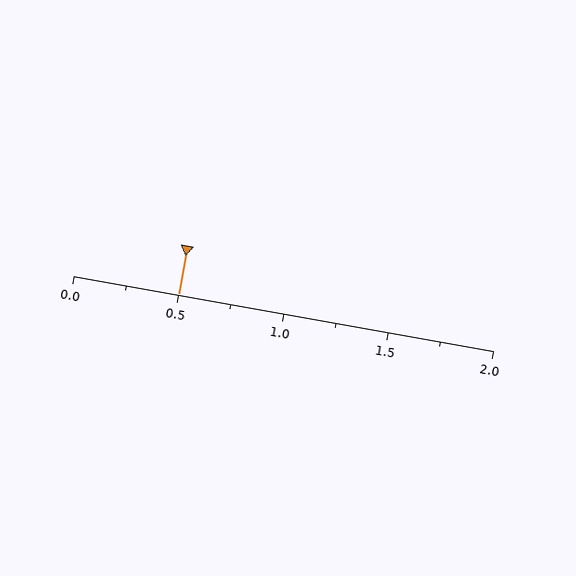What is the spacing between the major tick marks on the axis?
The major ticks are spaced 0.5 apart.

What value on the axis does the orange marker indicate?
The marker indicates approximately 0.5.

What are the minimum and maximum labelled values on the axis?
The axis runs from 0.0 to 2.0.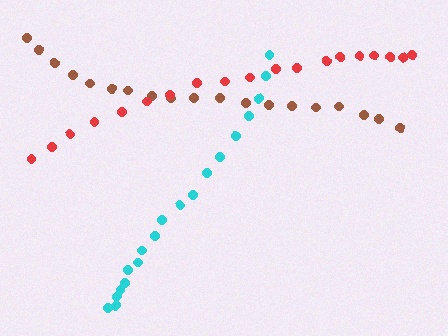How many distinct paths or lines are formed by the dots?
There are 3 distinct paths.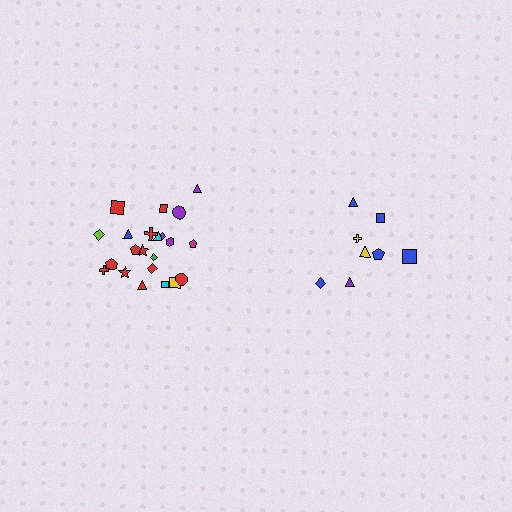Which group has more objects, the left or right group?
The left group.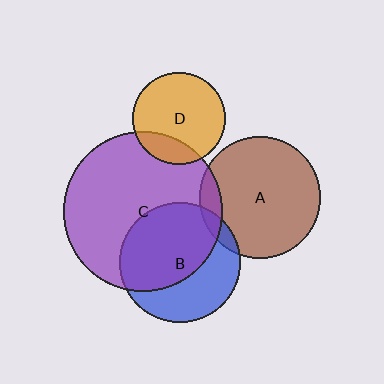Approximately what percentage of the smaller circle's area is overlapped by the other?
Approximately 60%.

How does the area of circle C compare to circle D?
Approximately 3.0 times.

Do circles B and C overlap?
Yes.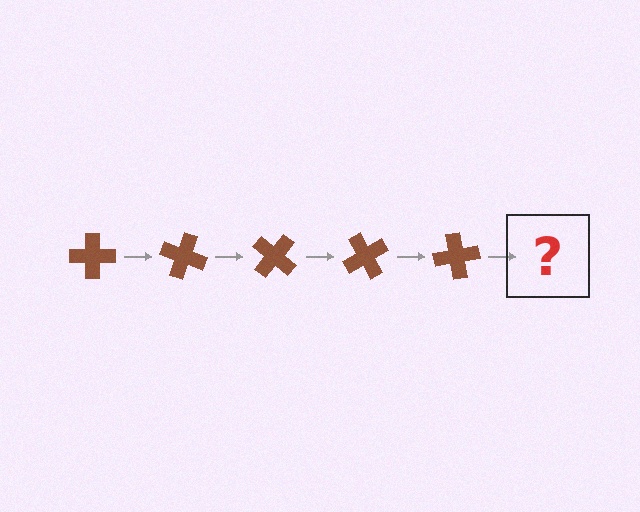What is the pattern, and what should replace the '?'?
The pattern is that the cross rotates 20 degrees each step. The '?' should be a brown cross rotated 100 degrees.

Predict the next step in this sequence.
The next step is a brown cross rotated 100 degrees.